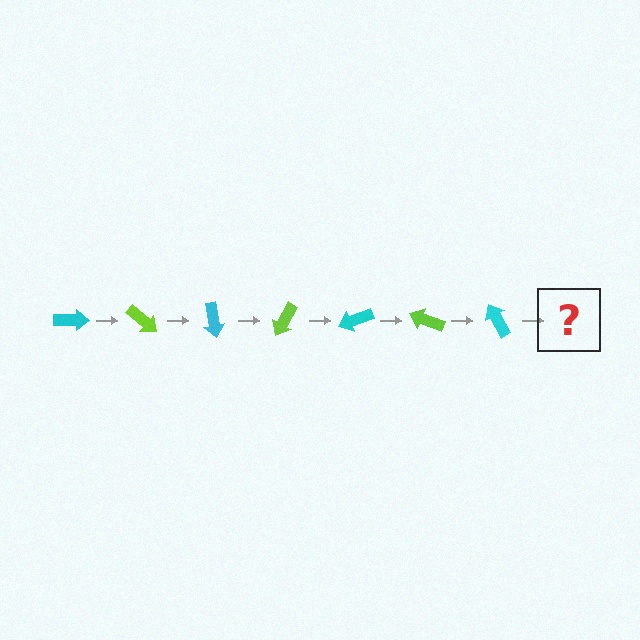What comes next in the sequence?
The next element should be a lime arrow, rotated 280 degrees from the start.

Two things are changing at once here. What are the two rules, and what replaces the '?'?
The two rules are that it rotates 40 degrees each step and the color cycles through cyan and lime. The '?' should be a lime arrow, rotated 280 degrees from the start.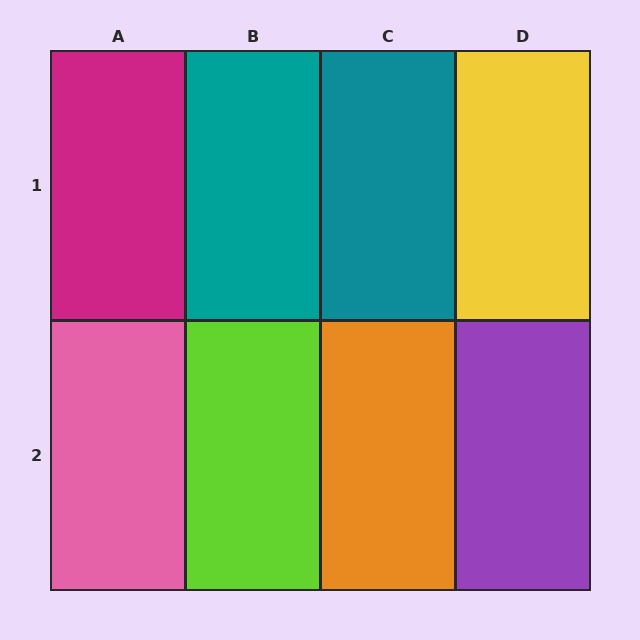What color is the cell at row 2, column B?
Lime.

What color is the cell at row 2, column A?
Pink.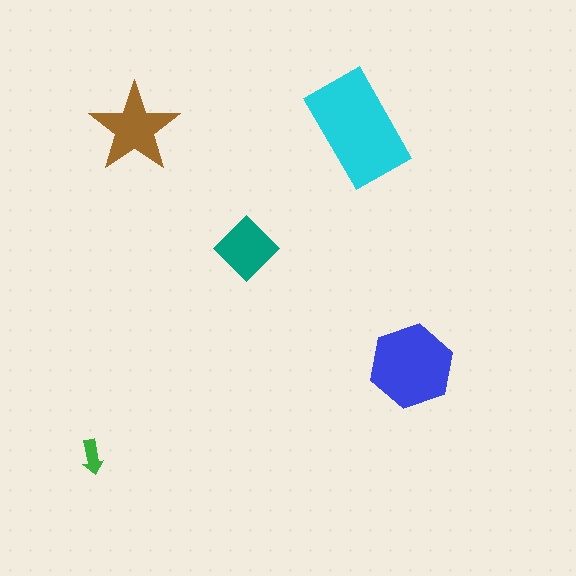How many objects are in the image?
There are 5 objects in the image.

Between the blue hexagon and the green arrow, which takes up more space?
The blue hexagon.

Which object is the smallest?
The green arrow.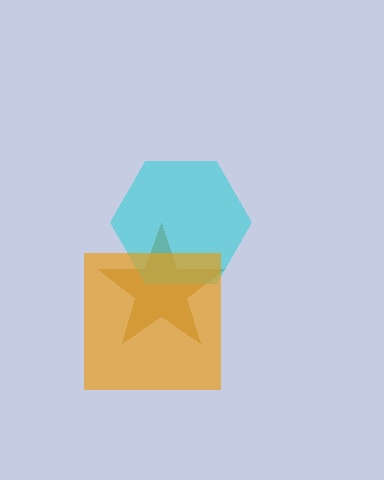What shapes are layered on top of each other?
The layered shapes are: a brown star, a cyan hexagon, an orange square.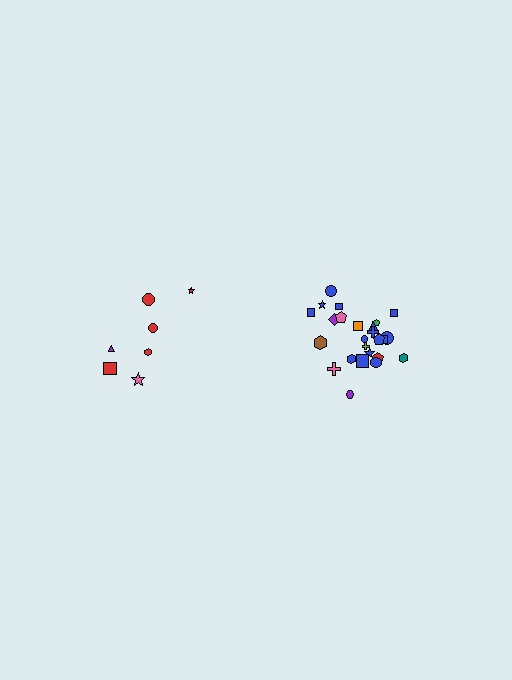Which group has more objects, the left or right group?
The right group.